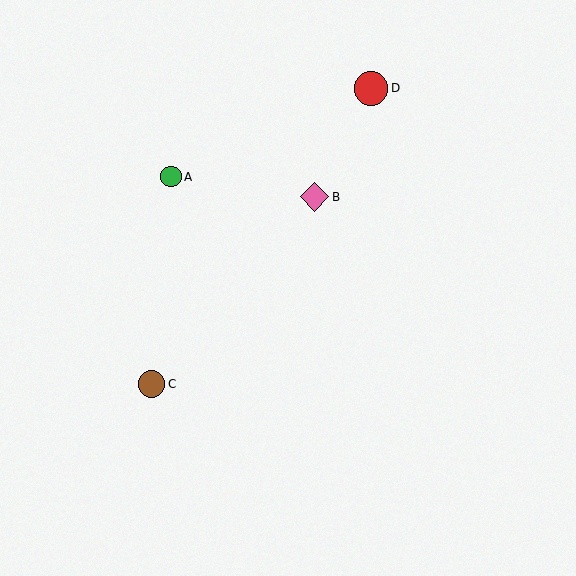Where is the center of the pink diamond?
The center of the pink diamond is at (314, 197).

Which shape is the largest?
The red circle (labeled D) is the largest.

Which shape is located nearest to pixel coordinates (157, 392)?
The brown circle (labeled C) at (151, 384) is nearest to that location.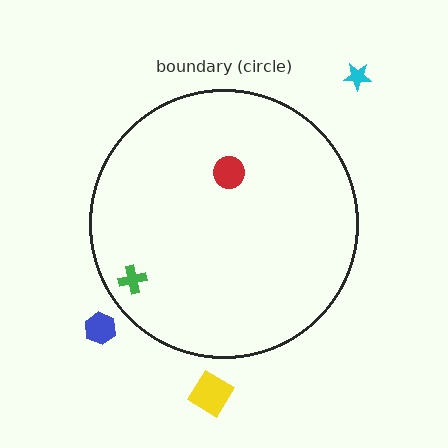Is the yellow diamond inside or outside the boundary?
Outside.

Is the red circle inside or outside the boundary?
Inside.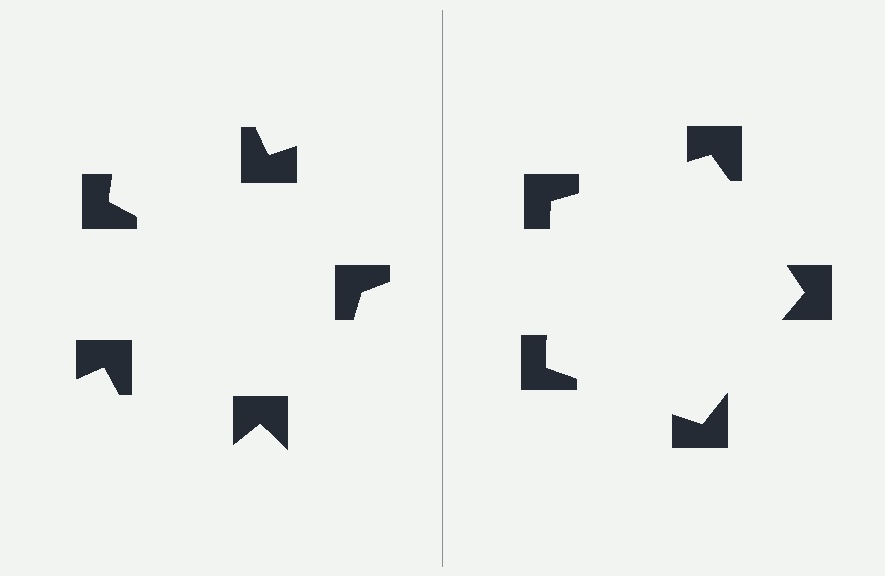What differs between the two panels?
The notched squares are positioned identically on both sides; only the wedge orientations differ. On the right they align to a pentagon; on the left they are misaligned.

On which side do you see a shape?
An illusory pentagon appears on the right side. On the left side the wedge cuts are rotated, so no coherent shape forms.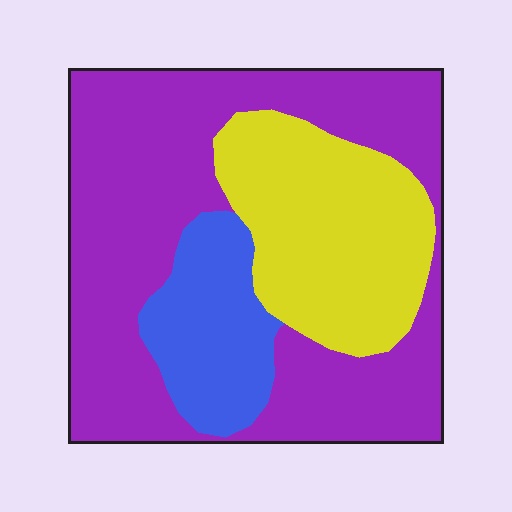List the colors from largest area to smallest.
From largest to smallest: purple, yellow, blue.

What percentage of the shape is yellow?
Yellow takes up about one quarter (1/4) of the shape.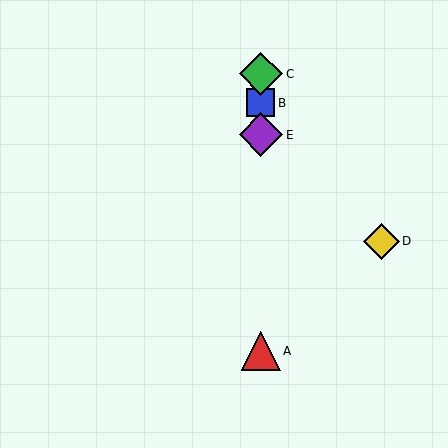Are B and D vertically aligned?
No, B is at x≈261 and D is at x≈381.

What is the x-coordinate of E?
Object E is at x≈261.